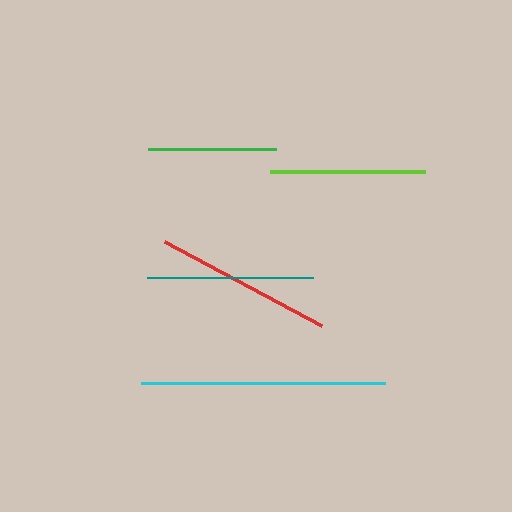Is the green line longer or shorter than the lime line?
The lime line is longer than the green line.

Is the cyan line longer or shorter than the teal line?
The cyan line is longer than the teal line.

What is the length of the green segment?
The green segment is approximately 129 pixels long.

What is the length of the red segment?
The red segment is approximately 177 pixels long.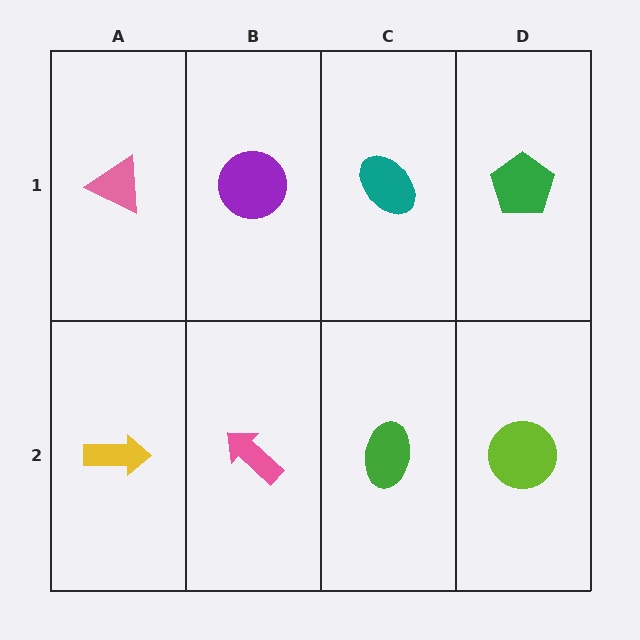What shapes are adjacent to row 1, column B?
A pink arrow (row 2, column B), a pink triangle (row 1, column A), a teal ellipse (row 1, column C).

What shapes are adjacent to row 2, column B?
A purple circle (row 1, column B), a yellow arrow (row 2, column A), a green ellipse (row 2, column C).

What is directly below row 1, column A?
A yellow arrow.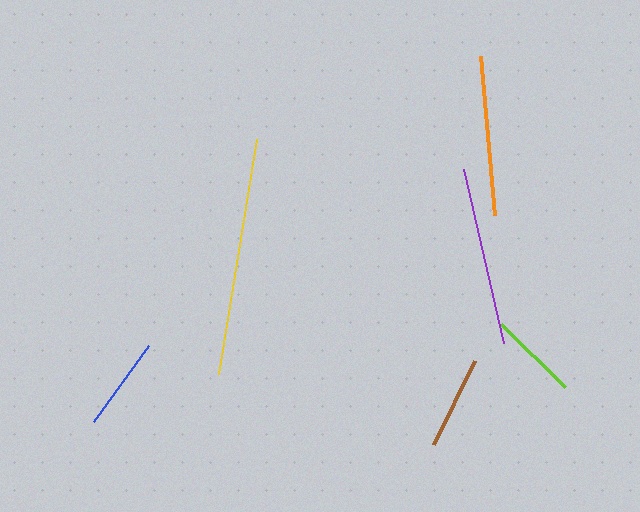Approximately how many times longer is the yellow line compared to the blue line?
The yellow line is approximately 2.5 times the length of the blue line.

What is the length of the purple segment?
The purple segment is approximately 178 pixels long.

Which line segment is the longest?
The yellow line is the longest at approximately 238 pixels.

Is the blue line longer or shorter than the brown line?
The blue line is longer than the brown line.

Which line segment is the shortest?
The lime line is the shortest at approximately 90 pixels.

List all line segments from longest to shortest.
From longest to shortest: yellow, purple, orange, blue, brown, lime.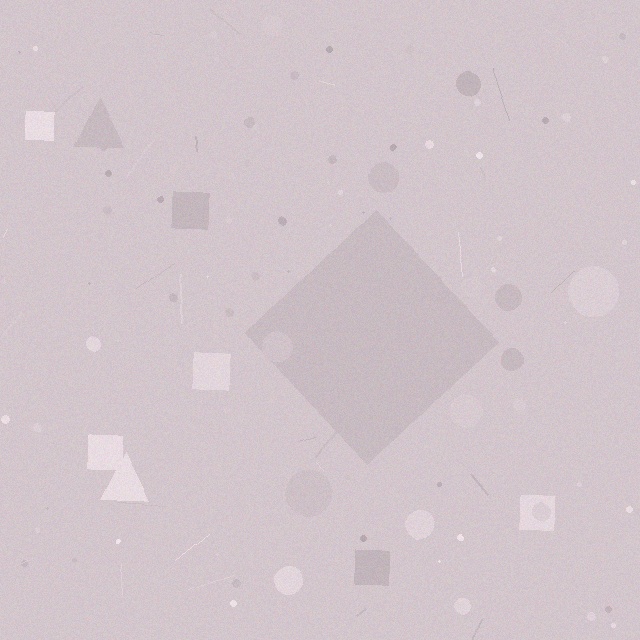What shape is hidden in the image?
A diamond is hidden in the image.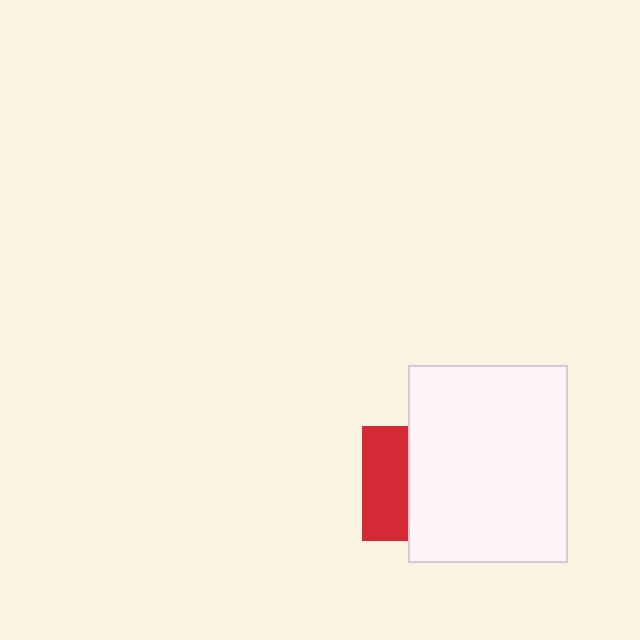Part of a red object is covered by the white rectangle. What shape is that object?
It is a square.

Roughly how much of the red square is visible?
A small part of it is visible (roughly 40%).